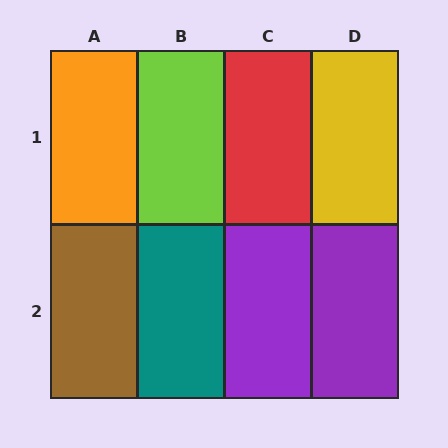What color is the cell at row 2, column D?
Purple.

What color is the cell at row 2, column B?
Teal.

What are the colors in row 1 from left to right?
Orange, lime, red, yellow.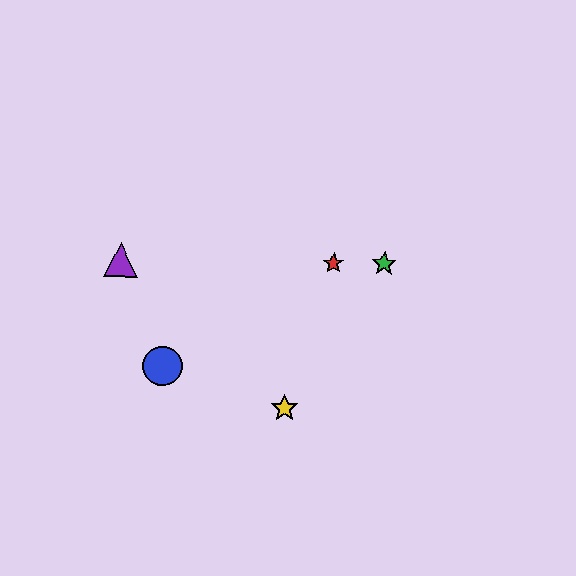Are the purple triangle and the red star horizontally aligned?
Yes, both are at y≈260.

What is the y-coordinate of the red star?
The red star is at y≈263.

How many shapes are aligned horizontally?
3 shapes (the red star, the green star, the purple triangle) are aligned horizontally.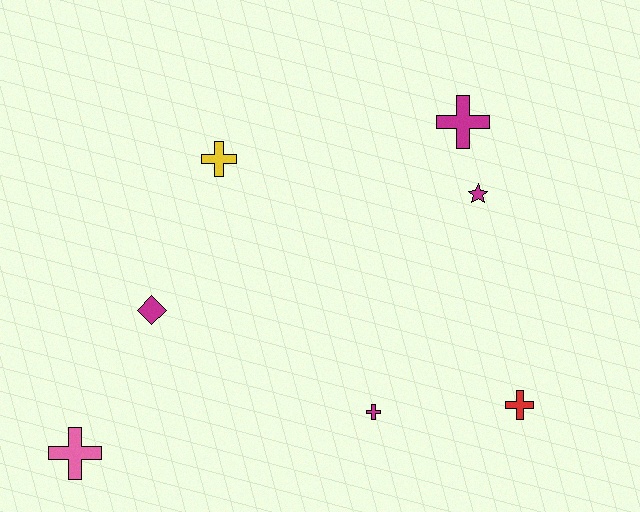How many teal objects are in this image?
There are no teal objects.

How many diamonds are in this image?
There is 1 diamond.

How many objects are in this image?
There are 7 objects.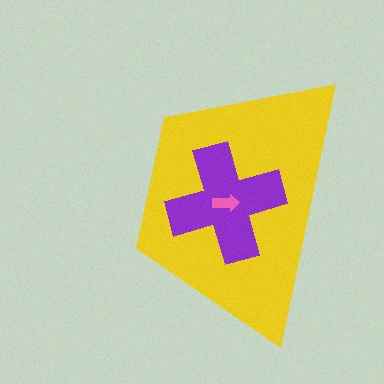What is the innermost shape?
The pink arrow.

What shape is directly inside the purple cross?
The pink arrow.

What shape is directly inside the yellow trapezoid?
The purple cross.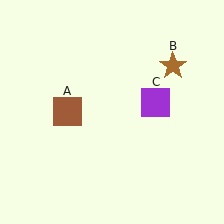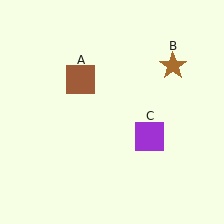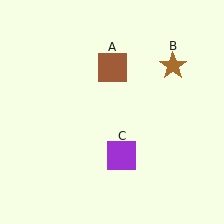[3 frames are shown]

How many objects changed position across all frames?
2 objects changed position: brown square (object A), purple square (object C).